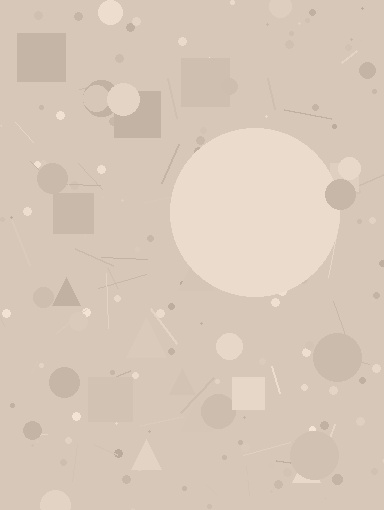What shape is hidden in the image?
A circle is hidden in the image.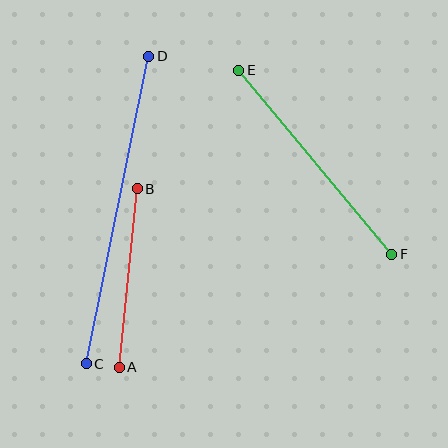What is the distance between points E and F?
The distance is approximately 240 pixels.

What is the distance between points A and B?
The distance is approximately 179 pixels.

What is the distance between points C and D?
The distance is approximately 314 pixels.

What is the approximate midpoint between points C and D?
The midpoint is at approximately (117, 210) pixels.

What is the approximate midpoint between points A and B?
The midpoint is at approximately (128, 278) pixels.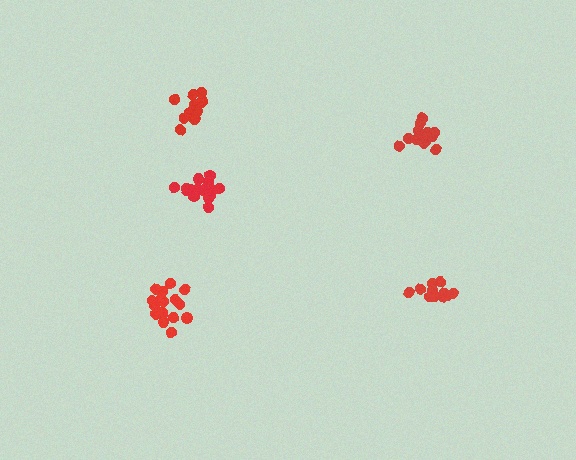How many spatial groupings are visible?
There are 5 spatial groupings.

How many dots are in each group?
Group 1: 11 dots, Group 2: 11 dots, Group 3: 16 dots, Group 4: 16 dots, Group 5: 17 dots (71 total).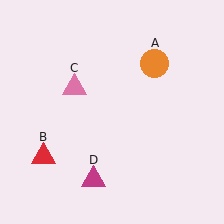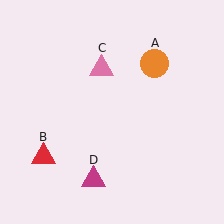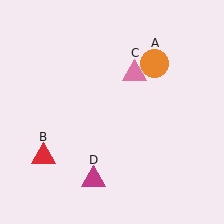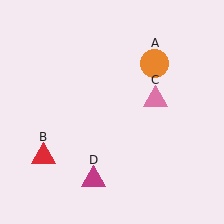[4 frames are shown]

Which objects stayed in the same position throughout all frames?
Orange circle (object A) and red triangle (object B) and magenta triangle (object D) remained stationary.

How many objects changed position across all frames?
1 object changed position: pink triangle (object C).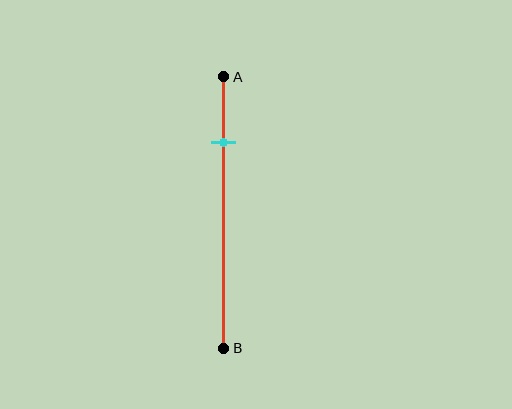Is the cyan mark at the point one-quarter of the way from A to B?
Yes, the mark is approximately at the one-quarter point.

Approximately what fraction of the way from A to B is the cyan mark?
The cyan mark is approximately 25% of the way from A to B.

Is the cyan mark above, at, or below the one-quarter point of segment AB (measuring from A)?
The cyan mark is approximately at the one-quarter point of segment AB.